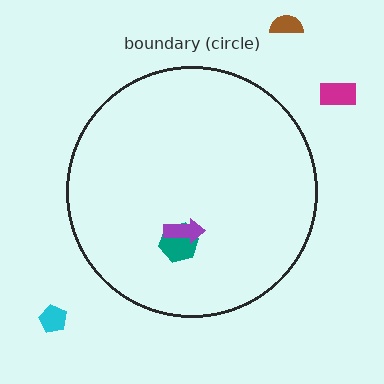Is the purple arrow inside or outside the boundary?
Inside.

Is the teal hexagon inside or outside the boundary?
Inside.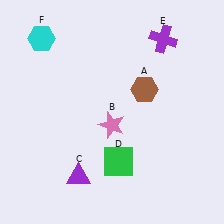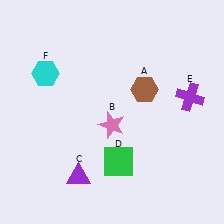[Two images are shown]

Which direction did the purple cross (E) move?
The purple cross (E) moved down.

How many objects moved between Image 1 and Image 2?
2 objects moved between the two images.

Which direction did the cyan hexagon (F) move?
The cyan hexagon (F) moved down.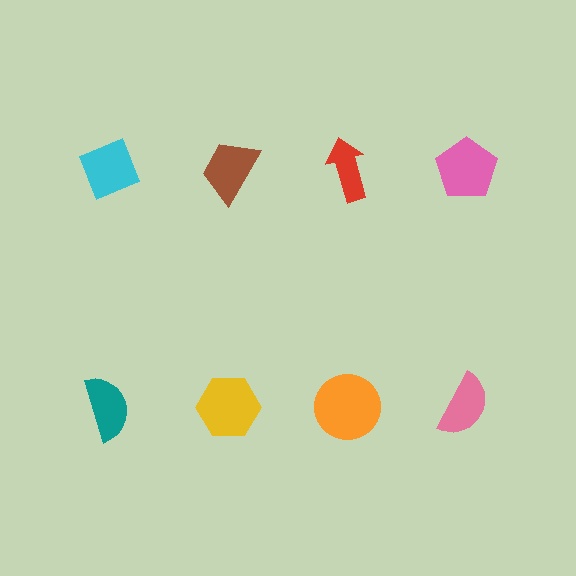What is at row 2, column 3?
An orange circle.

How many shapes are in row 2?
4 shapes.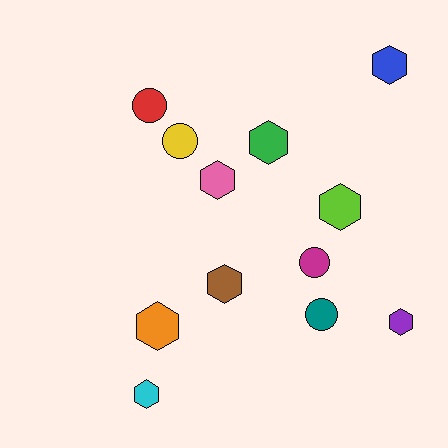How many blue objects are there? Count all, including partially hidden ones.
There is 1 blue object.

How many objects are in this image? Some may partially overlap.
There are 12 objects.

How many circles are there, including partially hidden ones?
There are 4 circles.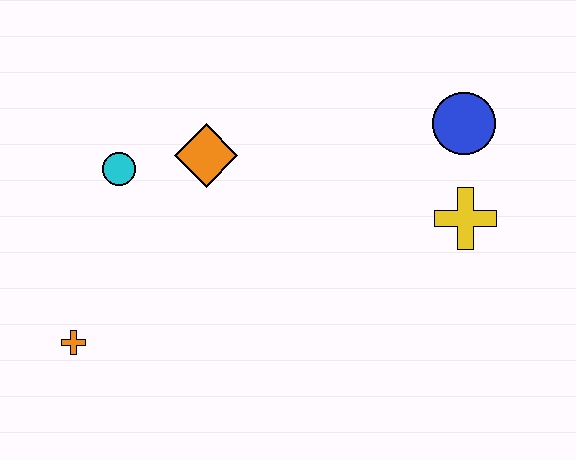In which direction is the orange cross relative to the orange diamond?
The orange cross is below the orange diamond.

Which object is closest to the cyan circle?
The orange diamond is closest to the cyan circle.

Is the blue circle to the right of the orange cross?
Yes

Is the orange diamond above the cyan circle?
Yes